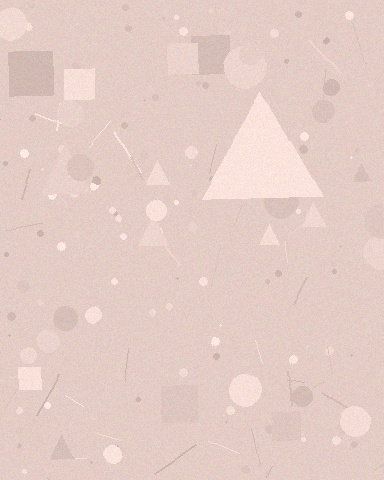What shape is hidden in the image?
A triangle is hidden in the image.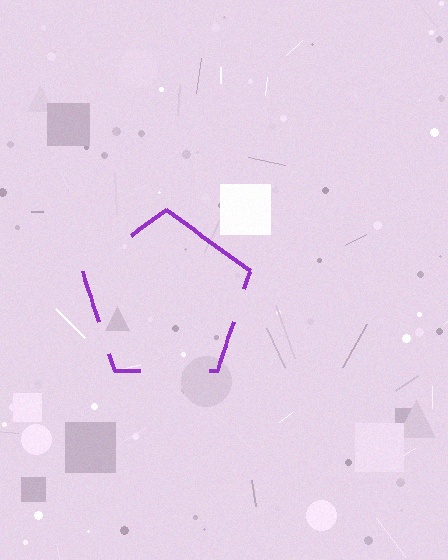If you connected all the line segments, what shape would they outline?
They would outline a pentagon.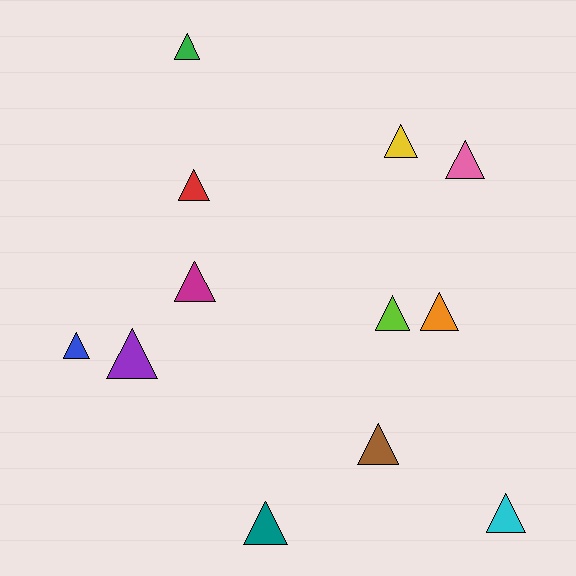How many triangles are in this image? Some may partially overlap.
There are 12 triangles.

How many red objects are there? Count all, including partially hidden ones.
There is 1 red object.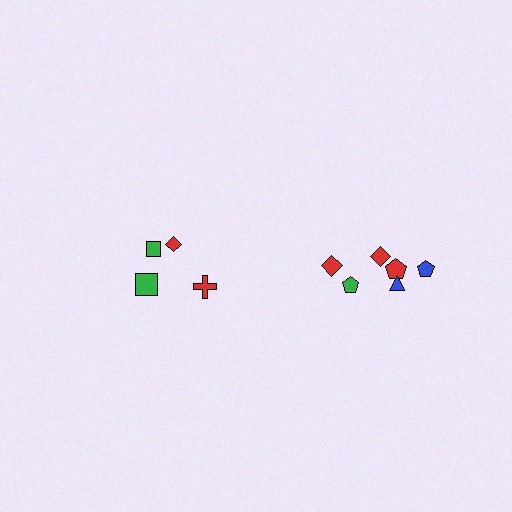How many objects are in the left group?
There are 4 objects.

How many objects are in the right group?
There are 6 objects.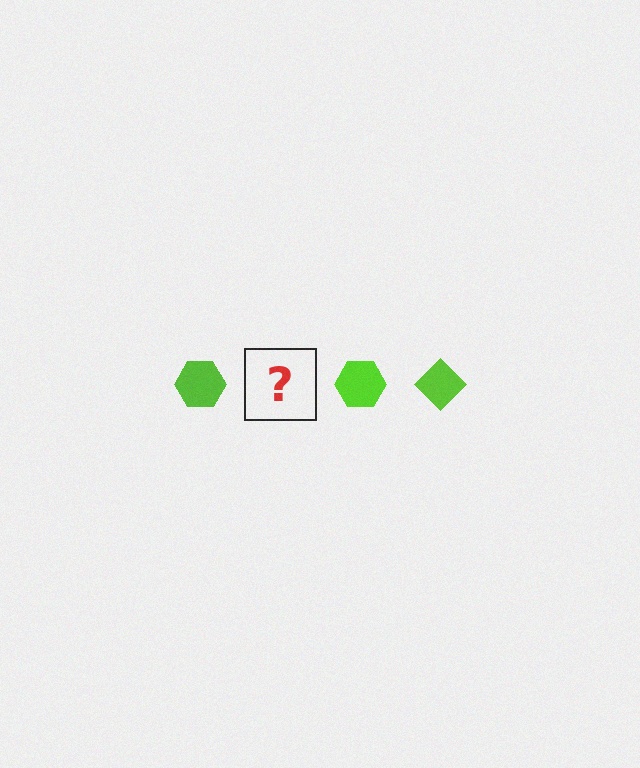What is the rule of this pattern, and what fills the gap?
The rule is that the pattern cycles through hexagon, diamond shapes in lime. The gap should be filled with a lime diamond.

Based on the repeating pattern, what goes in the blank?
The blank should be a lime diamond.